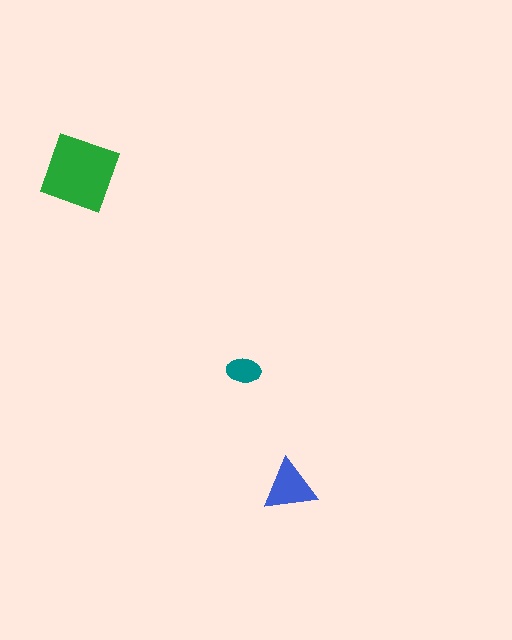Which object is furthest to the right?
The blue triangle is rightmost.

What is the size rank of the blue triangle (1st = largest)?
2nd.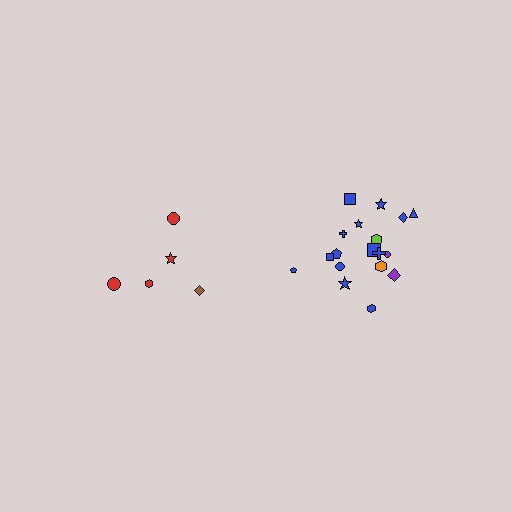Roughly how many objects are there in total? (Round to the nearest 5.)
Roughly 25 objects in total.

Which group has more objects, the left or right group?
The right group.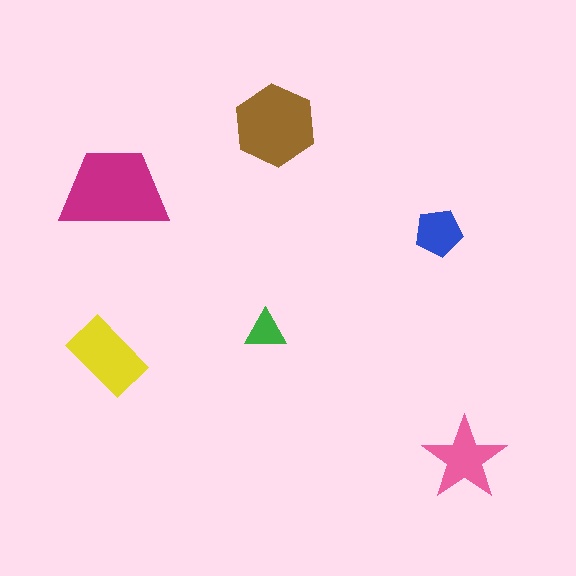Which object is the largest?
The magenta trapezoid.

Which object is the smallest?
The green triangle.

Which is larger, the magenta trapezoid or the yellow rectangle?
The magenta trapezoid.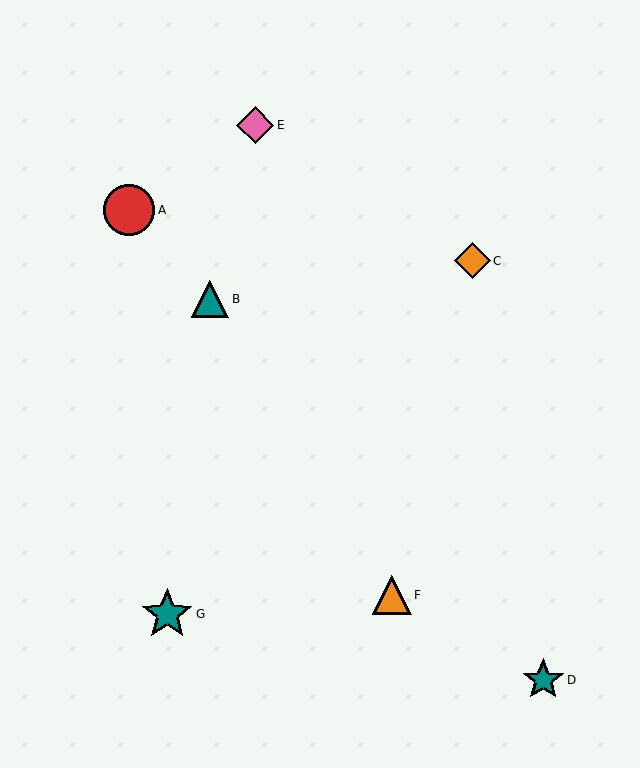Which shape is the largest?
The teal star (labeled G) is the largest.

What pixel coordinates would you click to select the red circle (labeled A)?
Click at (129, 210) to select the red circle A.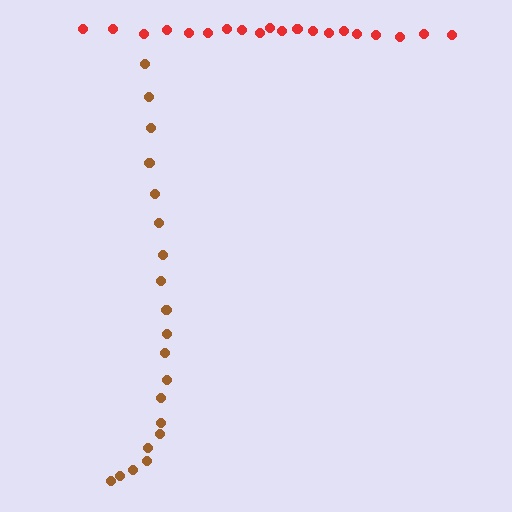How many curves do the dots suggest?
There are 2 distinct paths.